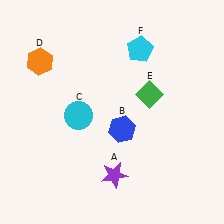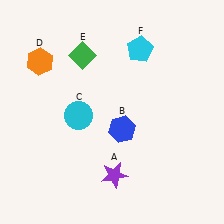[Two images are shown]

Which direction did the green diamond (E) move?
The green diamond (E) moved left.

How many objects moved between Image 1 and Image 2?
1 object moved between the two images.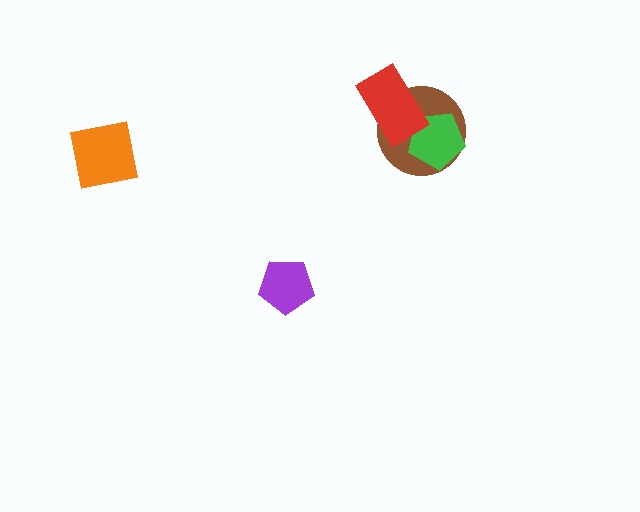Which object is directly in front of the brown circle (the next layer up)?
The green pentagon is directly in front of the brown circle.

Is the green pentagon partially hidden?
Yes, it is partially covered by another shape.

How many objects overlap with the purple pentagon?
0 objects overlap with the purple pentagon.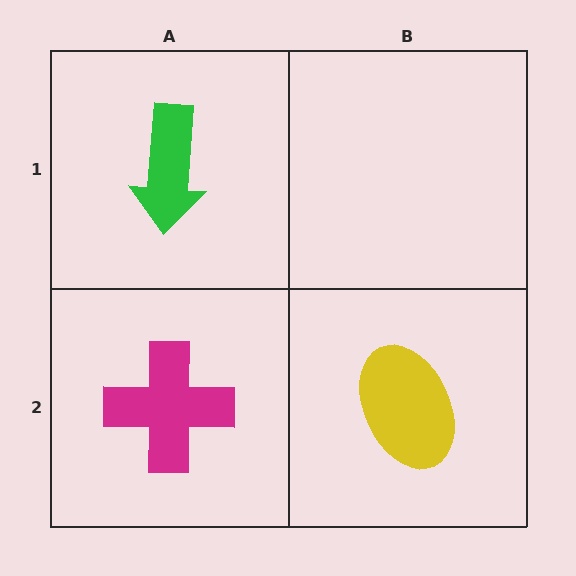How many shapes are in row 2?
2 shapes.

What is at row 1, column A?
A green arrow.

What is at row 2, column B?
A yellow ellipse.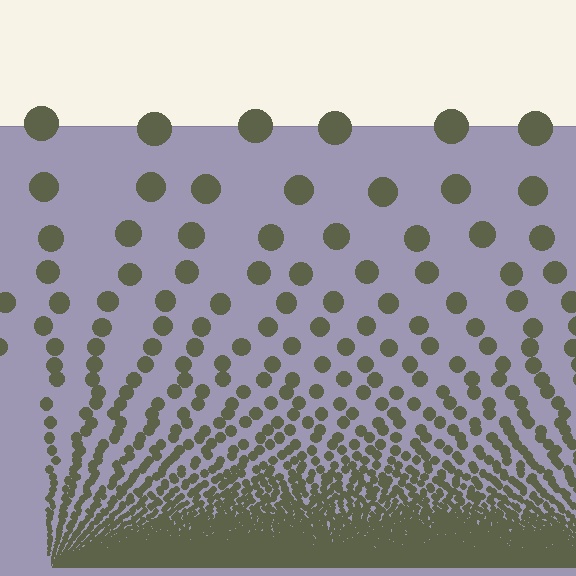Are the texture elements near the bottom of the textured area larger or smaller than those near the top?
Smaller. The gradient is inverted — elements near the bottom are smaller and denser.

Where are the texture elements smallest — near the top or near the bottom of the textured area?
Near the bottom.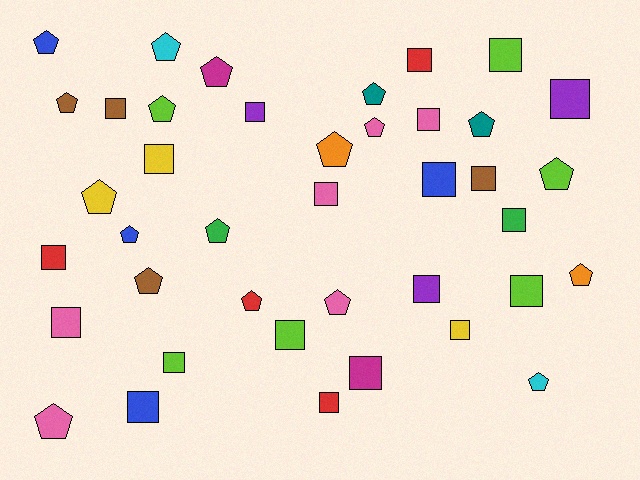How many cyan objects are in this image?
There are 2 cyan objects.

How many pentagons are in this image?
There are 19 pentagons.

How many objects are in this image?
There are 40 objects.